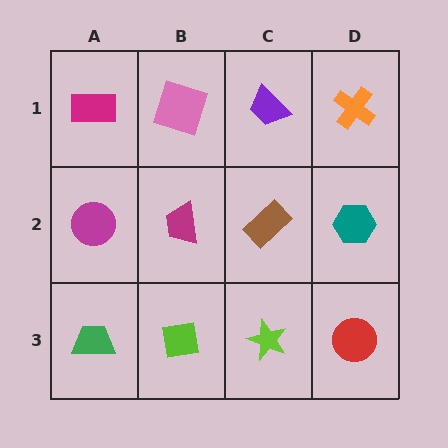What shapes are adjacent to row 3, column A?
A magenta circle (row 2, column A), a lime square (row 3, column B).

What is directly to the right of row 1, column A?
A pink square.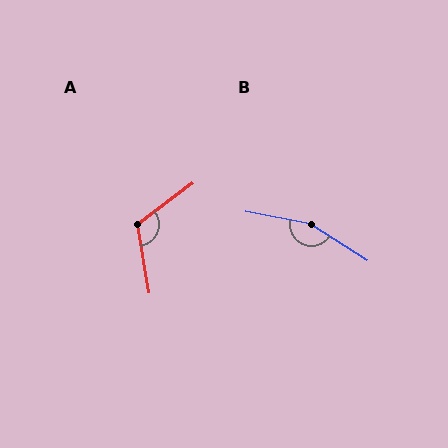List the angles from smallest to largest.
A (117°), B (158°).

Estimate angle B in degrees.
Approximately 158 degrees.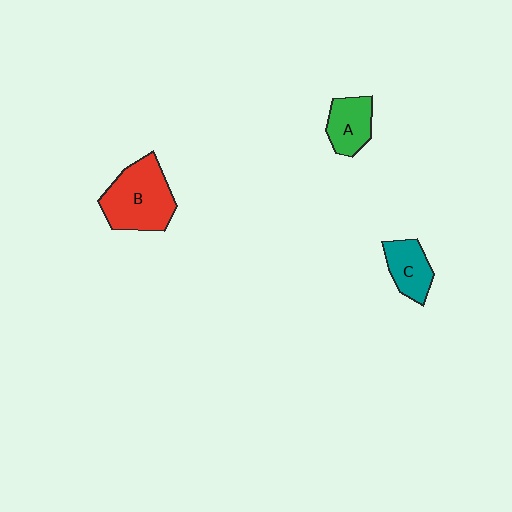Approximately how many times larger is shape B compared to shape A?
Approximately 1.8 times.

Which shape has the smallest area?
Shape C (teal).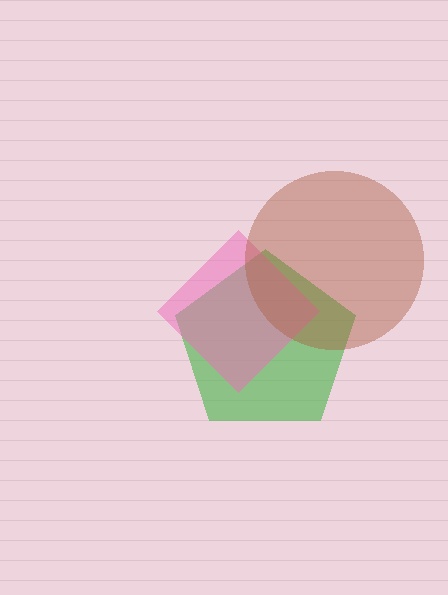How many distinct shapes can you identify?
There are 3 distinct shapes: a green pentagon, a pink diamond, a brown circle.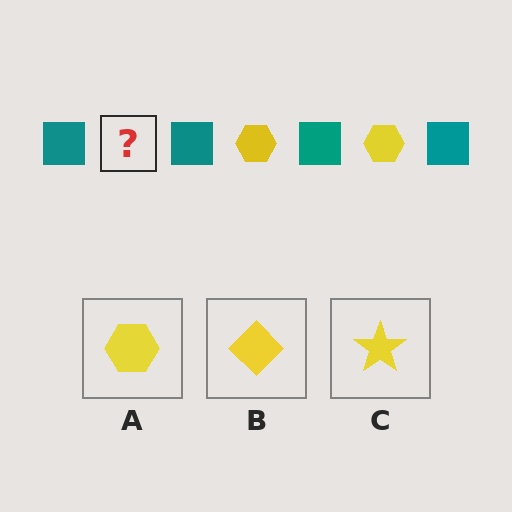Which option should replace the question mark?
Option A.